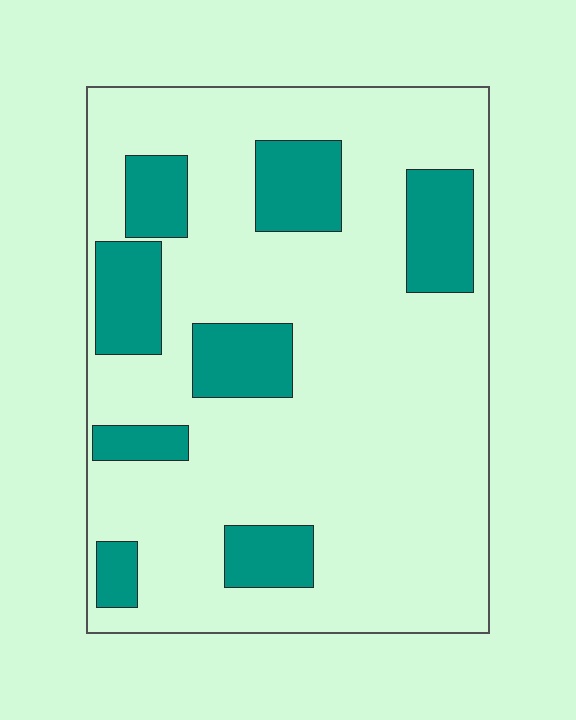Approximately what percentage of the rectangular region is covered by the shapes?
Approximately 20%.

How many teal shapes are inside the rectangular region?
8.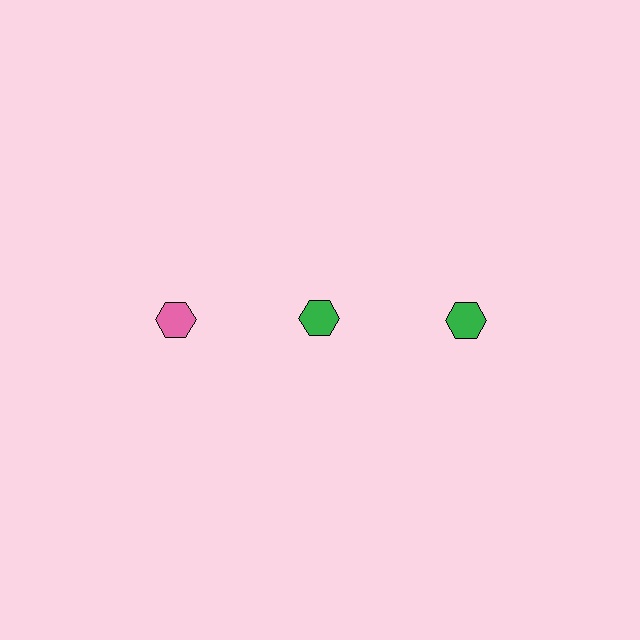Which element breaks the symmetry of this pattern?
The pink hexagon in the top row, leftmost column breaks the symmetry. All other shapes are green hexagons.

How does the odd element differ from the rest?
It has a different color: pink instead of green.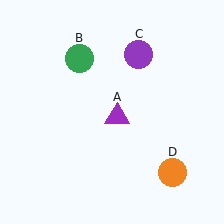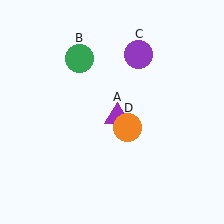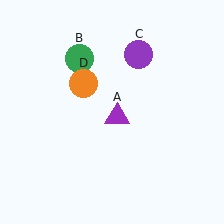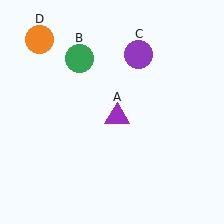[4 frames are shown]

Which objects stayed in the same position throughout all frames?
Purple triangle (object A) and green circle (object B) and purple circle (object C) remained stationary.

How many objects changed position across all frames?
1 object changed position: orange circle (object D).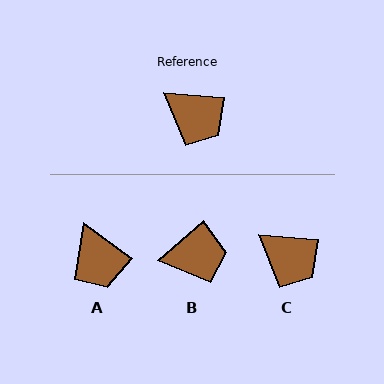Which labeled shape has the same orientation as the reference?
C.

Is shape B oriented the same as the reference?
No, it is off by about 45 degrees.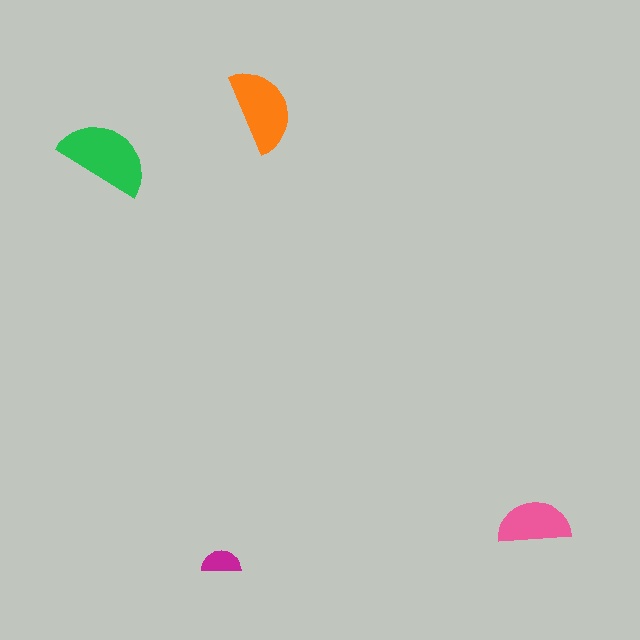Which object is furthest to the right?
The pink semicircle is rightmost.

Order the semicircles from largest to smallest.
the green one, the orange one, the pink one, the magenta one.